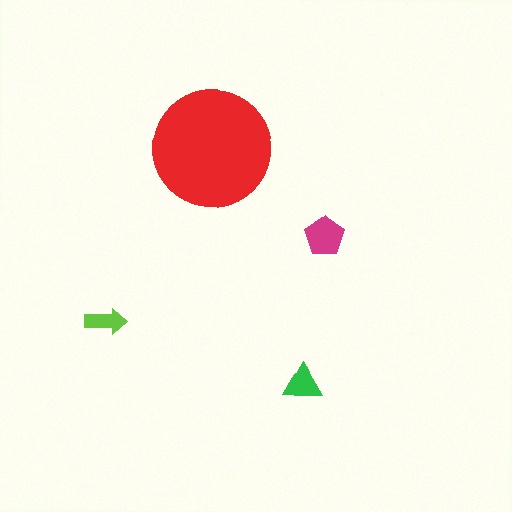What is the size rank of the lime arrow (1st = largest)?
4th.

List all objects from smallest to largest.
The lime arrow, the green triangle, the magenta pentagon, the red circle.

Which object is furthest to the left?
The lime arrow is leftmost.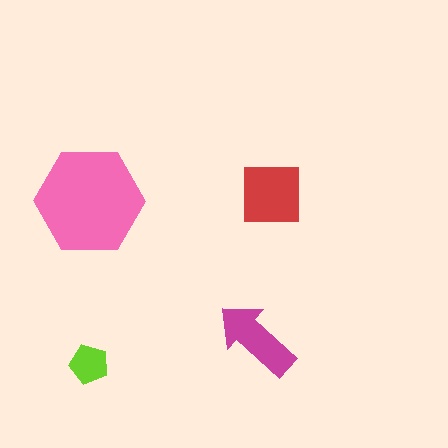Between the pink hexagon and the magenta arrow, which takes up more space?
The pink hexagon.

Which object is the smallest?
The lime pentagon.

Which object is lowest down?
The lime pentagon is bottommost.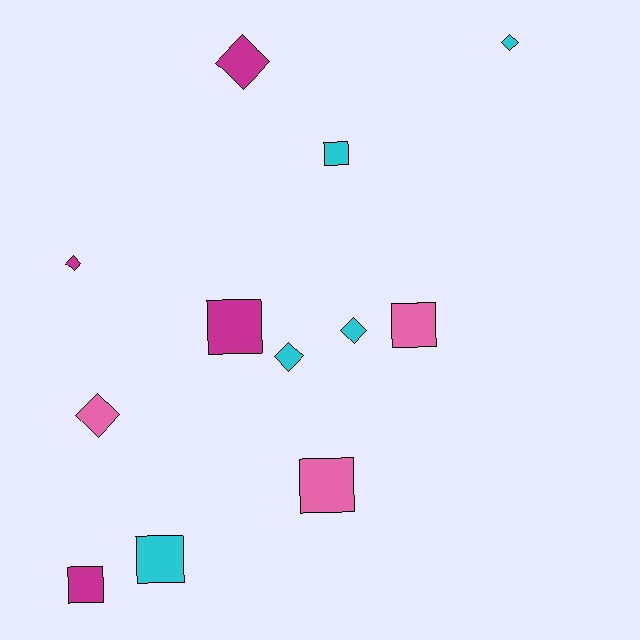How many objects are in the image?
There are 12 objects.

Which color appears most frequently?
Cyan, with 5 objects.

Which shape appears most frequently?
Square, with 6 objects.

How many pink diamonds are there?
There is 1 pink diamond.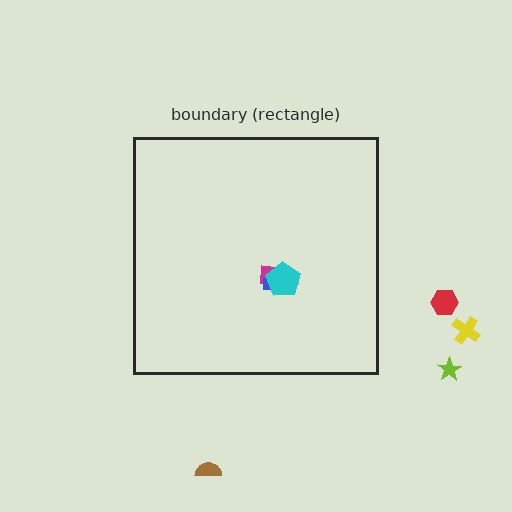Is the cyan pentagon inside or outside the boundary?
Inside.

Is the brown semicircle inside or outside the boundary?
Outside.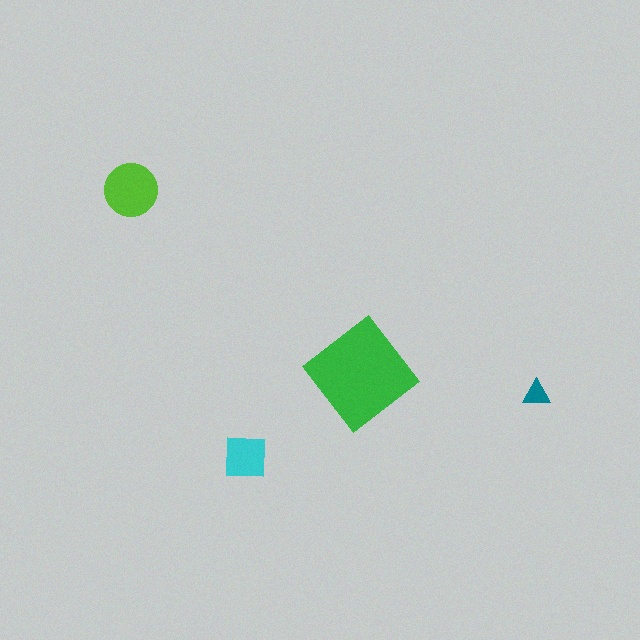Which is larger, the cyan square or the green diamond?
The green diamond.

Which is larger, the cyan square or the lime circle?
The lime circle.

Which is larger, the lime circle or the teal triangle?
The lime circle.